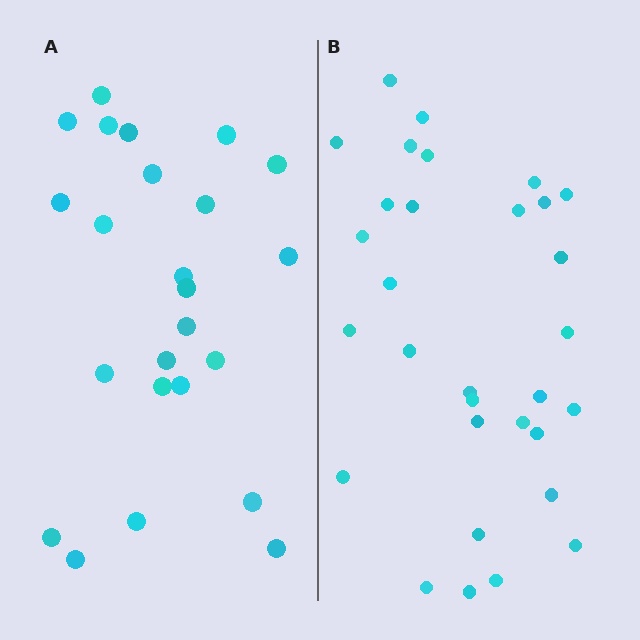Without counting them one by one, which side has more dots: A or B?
Region B (the right region) has more dots.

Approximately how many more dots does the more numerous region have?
Region B has roughly 8 or so more dots than region A.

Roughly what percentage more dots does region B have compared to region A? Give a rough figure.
About 30% more.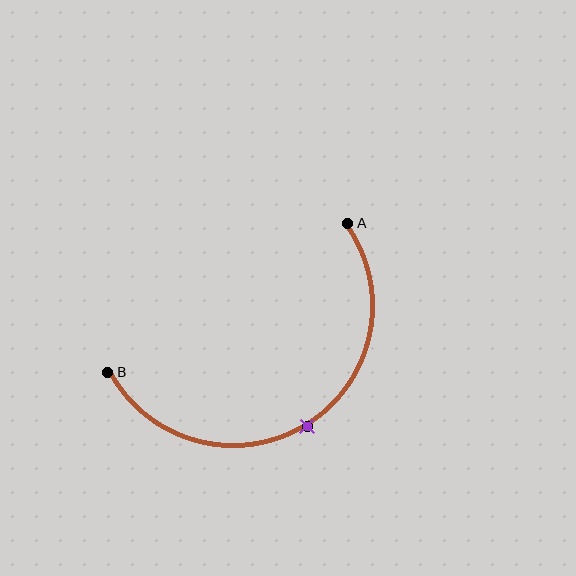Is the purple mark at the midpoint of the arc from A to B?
Yes. The purple mark lies on the arc at equal arc-length from both A and B — it is the arc midpoint.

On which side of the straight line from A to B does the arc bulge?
The arc bulges below the straight line connecting A and B.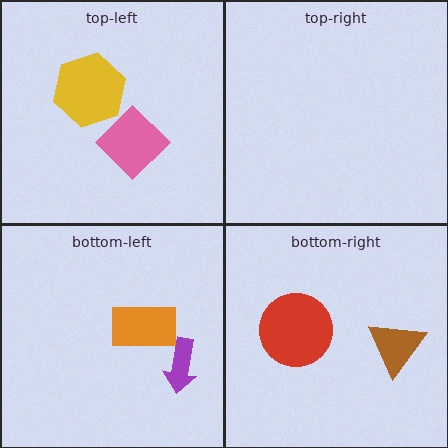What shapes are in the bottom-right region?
The brown triangle, the red circle.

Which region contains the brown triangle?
The bottom-right region.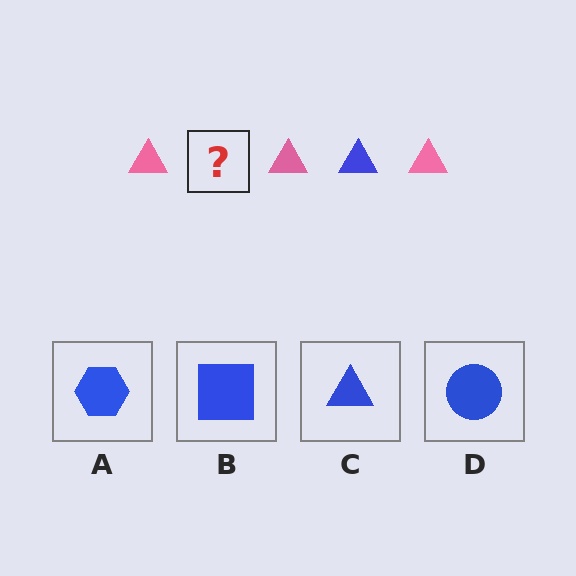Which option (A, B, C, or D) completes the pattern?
C.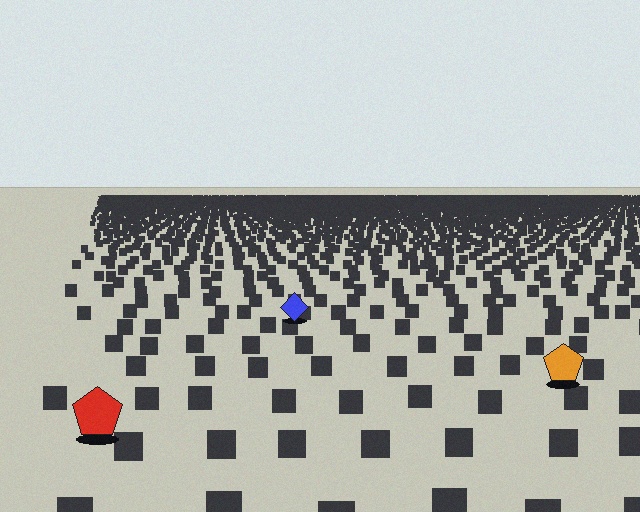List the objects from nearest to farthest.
From nearest to farthest: the red pentagon, the orange pentagon, the blue diamond.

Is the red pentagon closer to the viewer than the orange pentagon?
Yes. The red pentagon is closer — you can tell from the texture gradient: the ground texture is coarser near it.